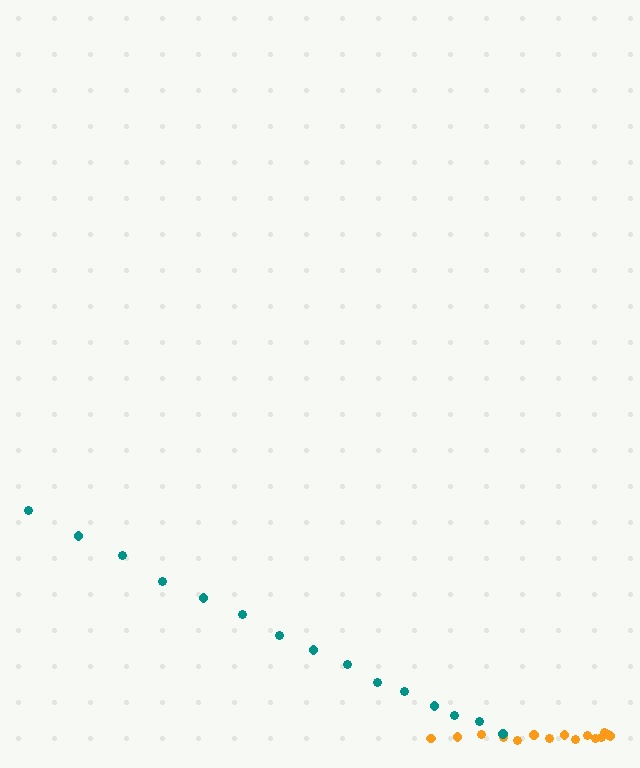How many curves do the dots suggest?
There are 2 distinct paths.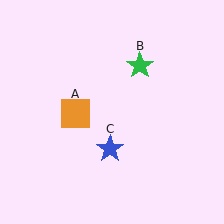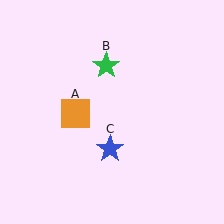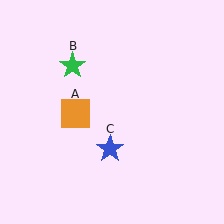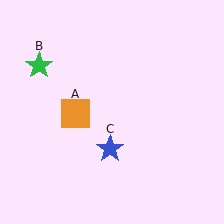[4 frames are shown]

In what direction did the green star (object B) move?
The green star (object B) moved left.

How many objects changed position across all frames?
1 object changed position: green star (object B).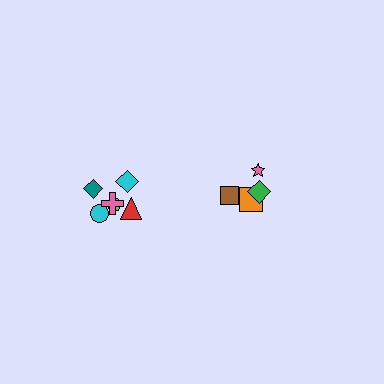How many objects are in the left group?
There are 6 objects.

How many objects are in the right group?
There are 4 objects.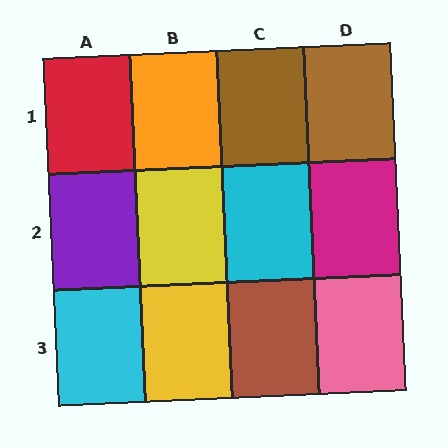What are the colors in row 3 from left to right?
Cyan, yellow, brown, pink.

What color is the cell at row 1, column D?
Brown.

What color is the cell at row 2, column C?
Cyan.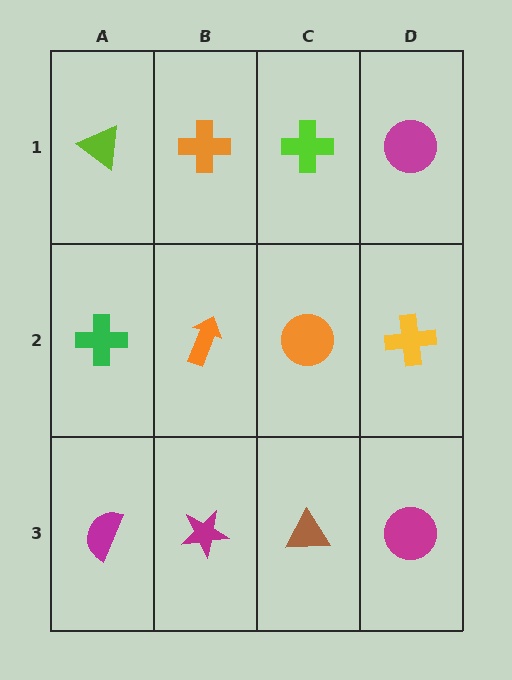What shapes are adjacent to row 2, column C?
A lime cross (row 1, column C), a brown triangle (row 3, column C), an orange arrow (row 2, column B), a yellow cross (row 2, column D).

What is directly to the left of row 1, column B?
A lime triangle.